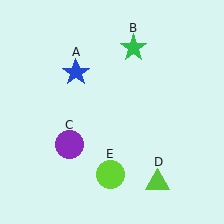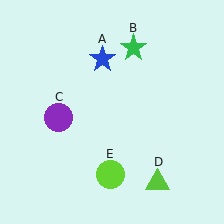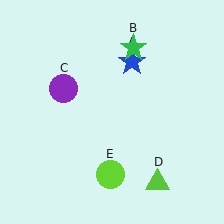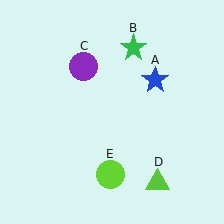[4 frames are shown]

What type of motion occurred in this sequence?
The blue star (object A), purple circle (object C) rotated clockwise around the center of the scene.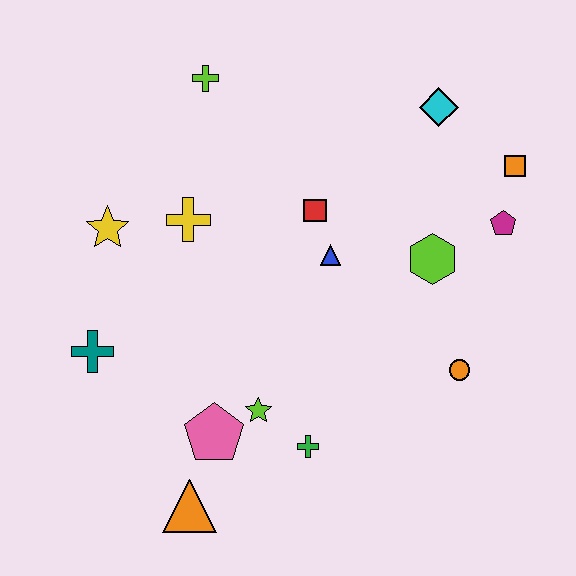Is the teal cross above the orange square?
No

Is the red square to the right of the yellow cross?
Yes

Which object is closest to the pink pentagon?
The lime star is closest to the pink pentagon.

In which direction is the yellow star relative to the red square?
The yellow star is to the left of the red square.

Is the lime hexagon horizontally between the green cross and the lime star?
No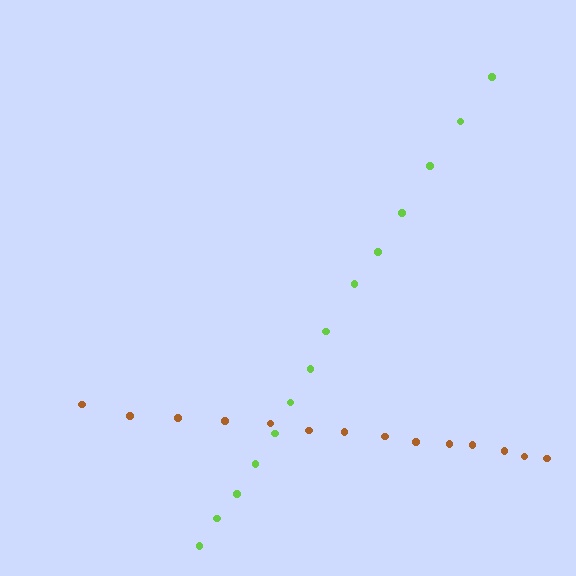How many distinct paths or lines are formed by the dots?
There are 2 distinct paths.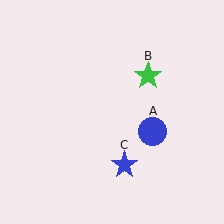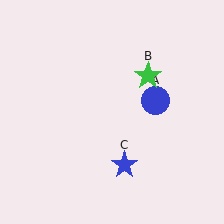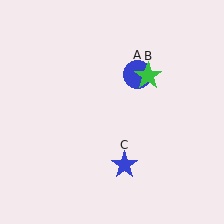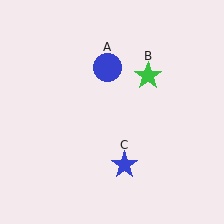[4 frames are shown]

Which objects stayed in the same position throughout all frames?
Green star (object B) and blue star (object C) remained stationary.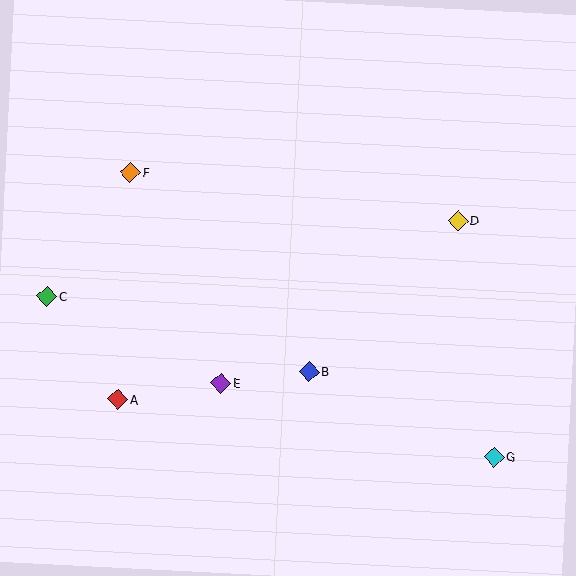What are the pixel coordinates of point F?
Point F is at (130, 172).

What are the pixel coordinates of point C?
Point C is at (47, 296).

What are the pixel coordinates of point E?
Point E is at (221, 383).